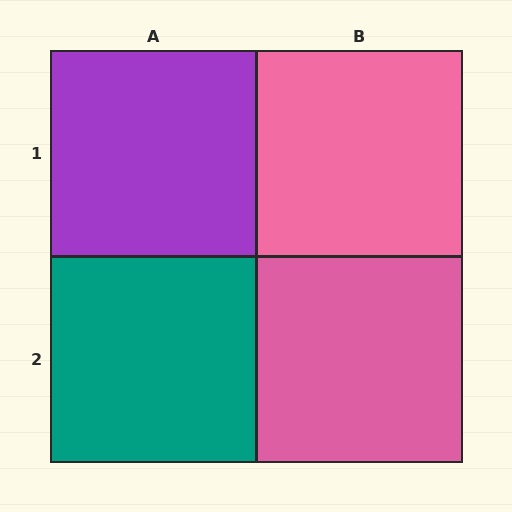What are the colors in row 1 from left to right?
Purple, pink.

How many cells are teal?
1 cell is teal.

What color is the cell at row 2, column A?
Teal.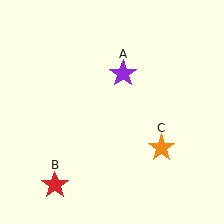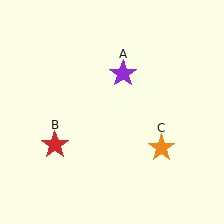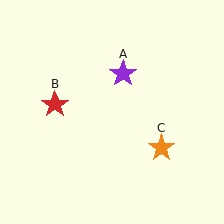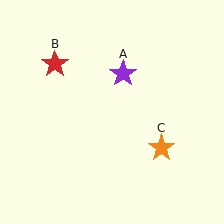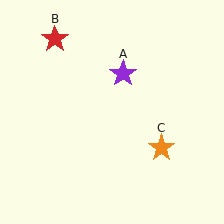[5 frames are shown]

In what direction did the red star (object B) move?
The red star (object B) moved up.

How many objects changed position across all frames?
1 object changed position: red star (object B).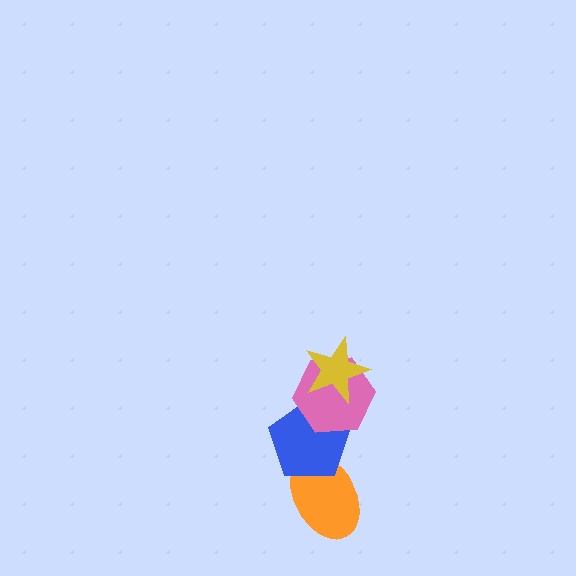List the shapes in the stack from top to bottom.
From top to bottom: the yellow star, the pink hexagon, the blue pentagon, the orange ellipse.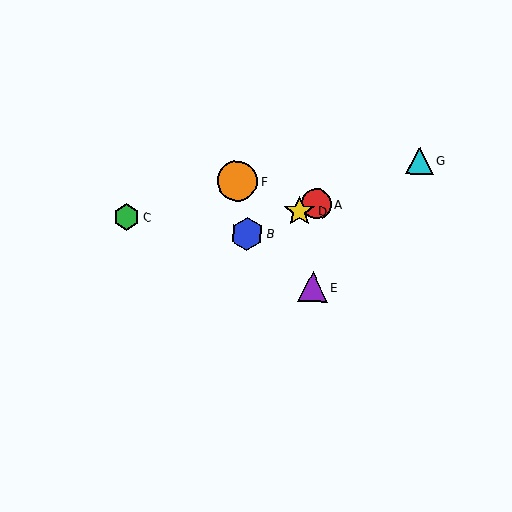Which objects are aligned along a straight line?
Objects A, B, D, G are aligned along a straight line.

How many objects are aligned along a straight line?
4 objects (A, B, D, G) are aligned along a straight line.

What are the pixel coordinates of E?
Object E is at (313, 287).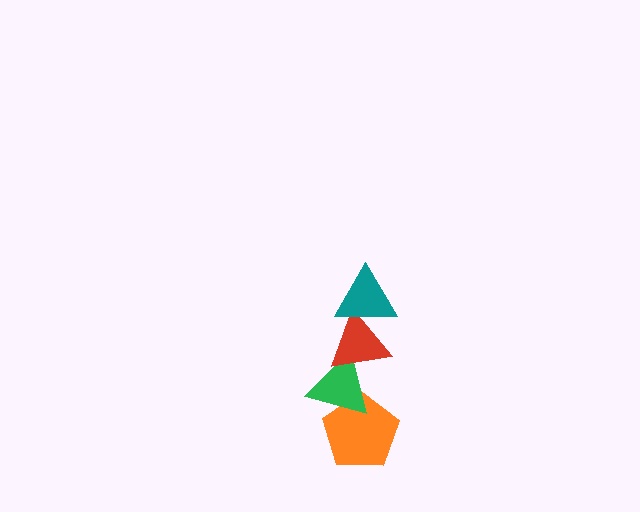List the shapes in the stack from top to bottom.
From top to bottom: the teal triangle, the red triangle, the green triangle, the orange pentagon.